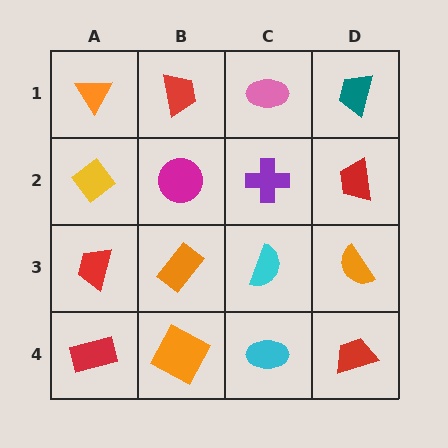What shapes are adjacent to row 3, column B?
A magenta circle (row 2, column B), an orange square (row 4, column B), a red trapezoid (row 3, column A), a cyan semicircle (row 3, column C).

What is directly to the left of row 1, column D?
A pink ellipse.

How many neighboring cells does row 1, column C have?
3.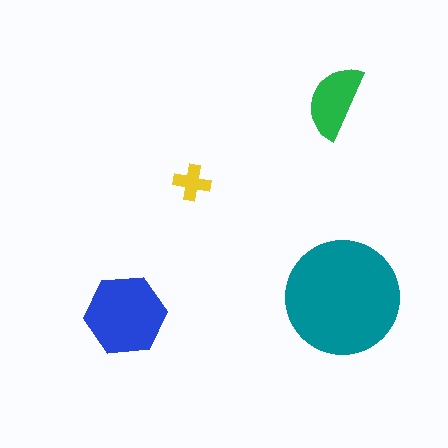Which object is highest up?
The green semicircle is topmost.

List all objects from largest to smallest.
The teal circle, the blue hexagon, the green semicircle, the yellow cross.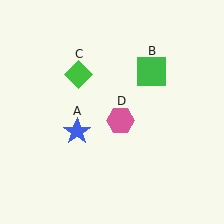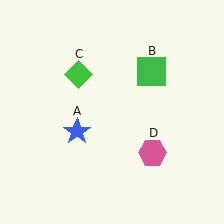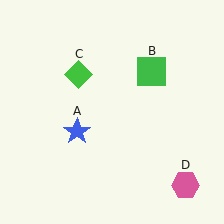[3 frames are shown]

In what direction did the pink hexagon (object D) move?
The pink hexagon (object D) moved down and to the right.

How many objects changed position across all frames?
1 object changed position: pink hexagon (object D).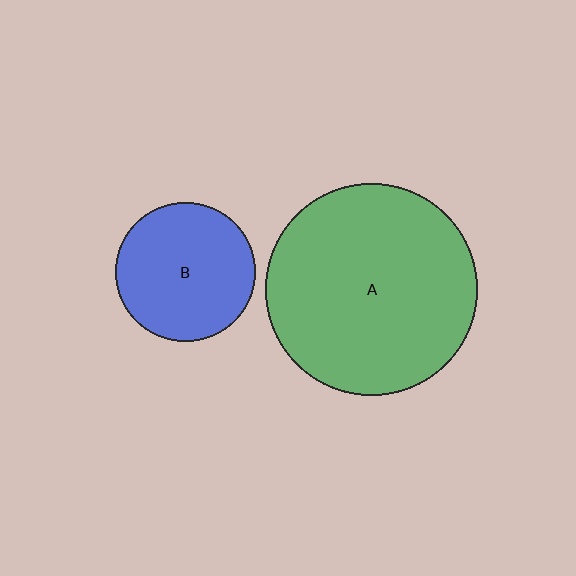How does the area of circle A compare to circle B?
Approximately 2.3 times.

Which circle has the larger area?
Circle A (green).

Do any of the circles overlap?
No, none of the circles overlap.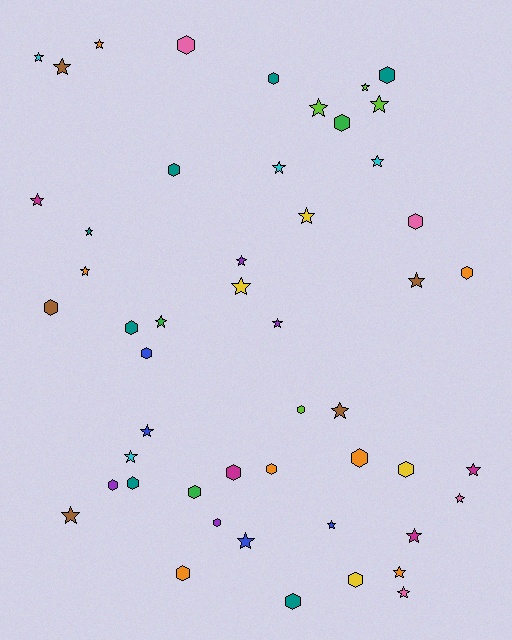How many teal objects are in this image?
There are 7 teal objects.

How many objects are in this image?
There are 50 objects.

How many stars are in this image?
There are 28 stars.